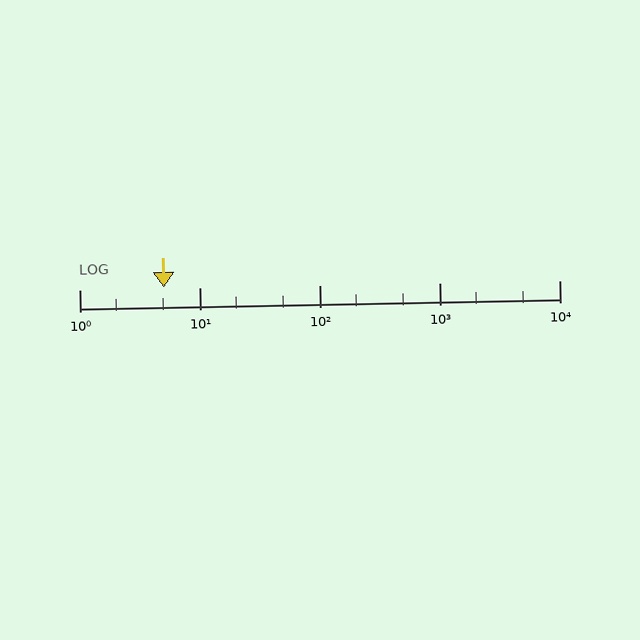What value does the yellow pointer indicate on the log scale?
The pointer indicates approximately 5.1.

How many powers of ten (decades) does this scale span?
The scale spans 4 decades, from 1 to 10000.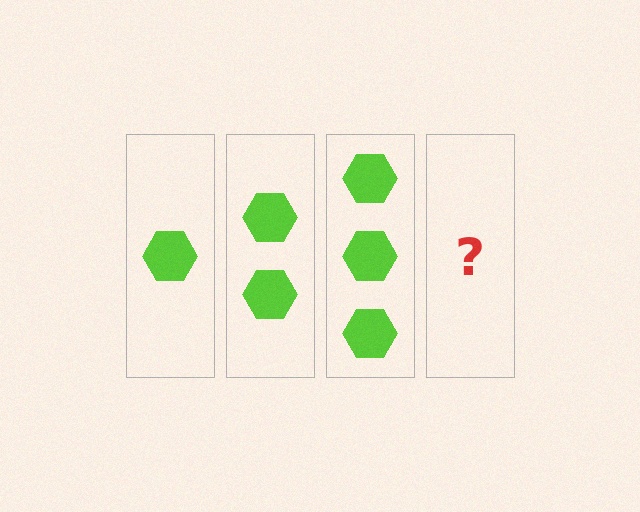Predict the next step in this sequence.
The next step is 4 hexagons.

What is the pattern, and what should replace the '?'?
The pattern is that each step adds one more hexagon. The '?' should be 4 hexagons.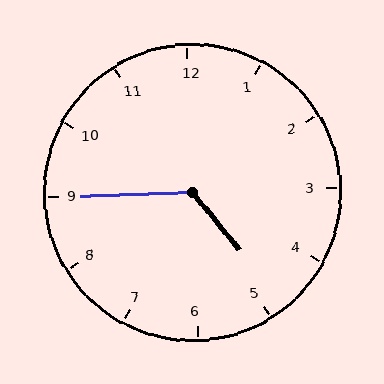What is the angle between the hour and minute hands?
Approximately 128 degrees.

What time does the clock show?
4:45.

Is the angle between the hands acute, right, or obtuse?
It is obtuse.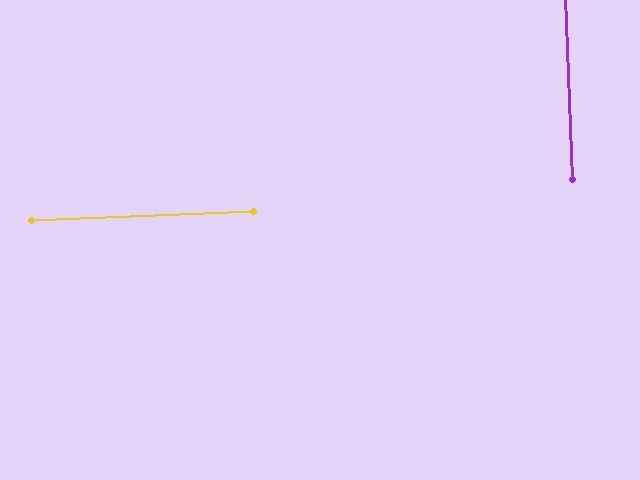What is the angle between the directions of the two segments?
Approximately 90 degrees.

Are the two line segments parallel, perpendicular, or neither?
Perpendicular — they meet at approximately 90°.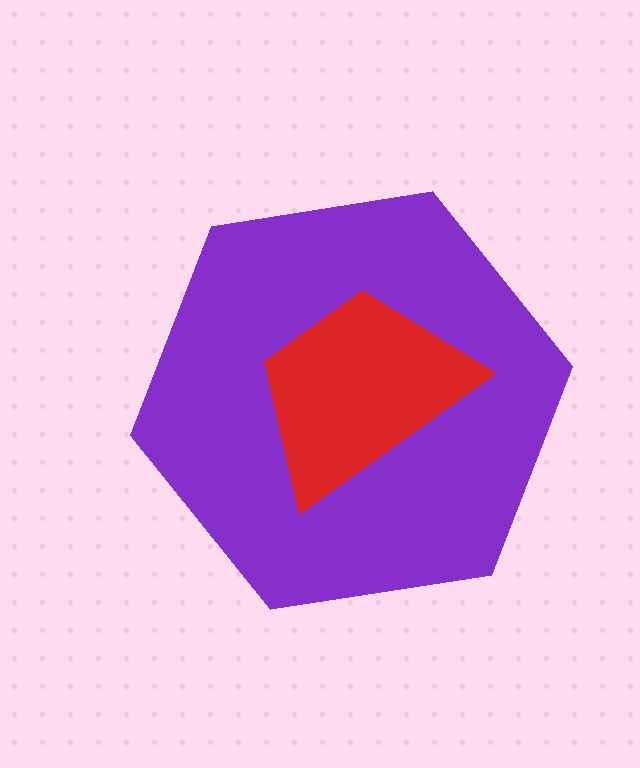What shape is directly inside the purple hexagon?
The red trapezoid.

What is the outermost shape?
The purple hexagon.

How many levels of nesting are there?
2.